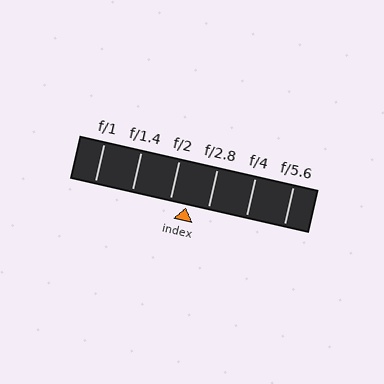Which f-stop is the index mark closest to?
The index mark is closest to f/2.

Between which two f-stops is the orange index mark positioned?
The index mark is between f/2 and f/2.8.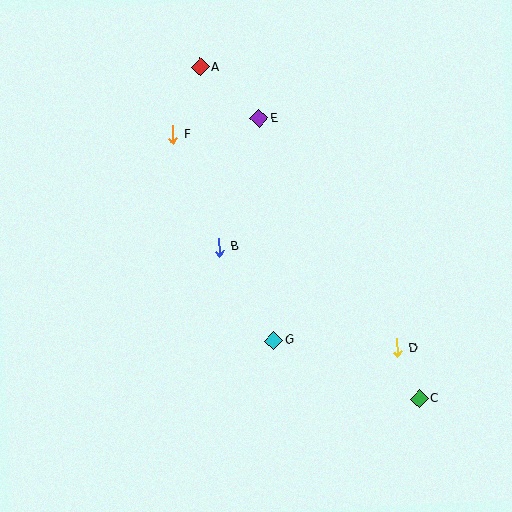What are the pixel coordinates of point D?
Point D is at (397, 348).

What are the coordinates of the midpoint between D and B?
The midpoint between D and B is at (308, 298).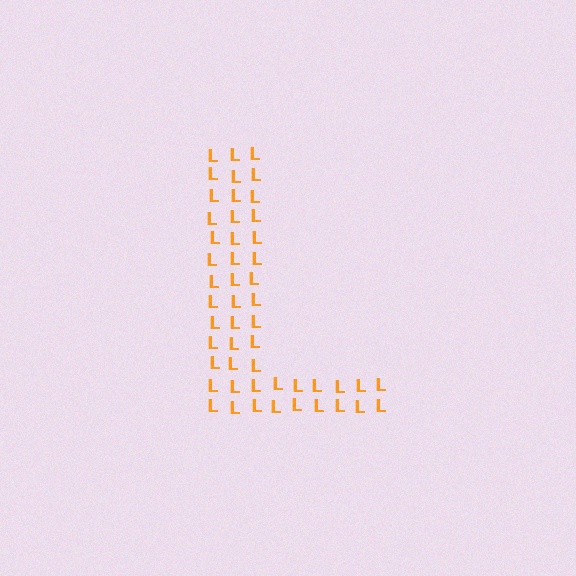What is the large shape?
The large shape is the letter L.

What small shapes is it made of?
It is made of small letter L's.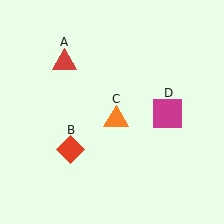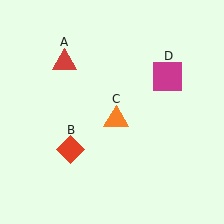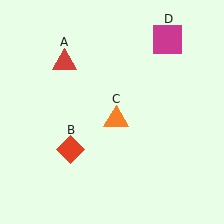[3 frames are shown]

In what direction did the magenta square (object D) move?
The magenta square (object D) moved up.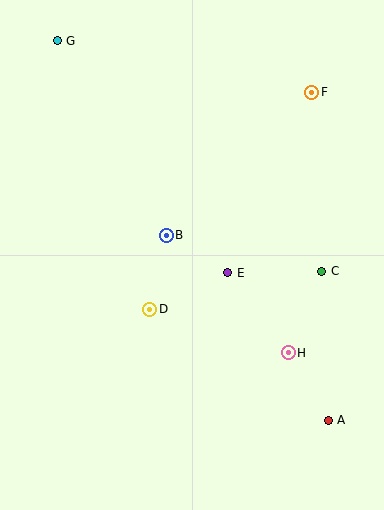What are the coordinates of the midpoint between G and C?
The midpoint between G and C is at (190, 156).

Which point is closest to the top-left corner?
Point G is closest to the top-left corner.